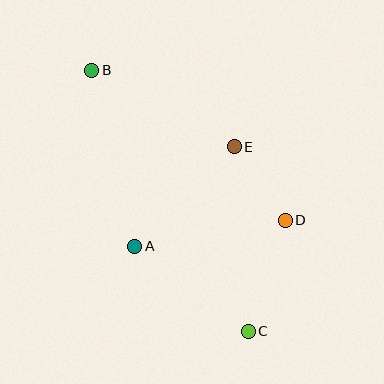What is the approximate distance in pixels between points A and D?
The distance between A and D is approximately 153 pixels.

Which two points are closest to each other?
Points D and E are closest to each other.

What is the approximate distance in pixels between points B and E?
The distance between B and E is approximately 162 pixels.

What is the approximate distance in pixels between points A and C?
The distance between A and C is approximately 142 pixels.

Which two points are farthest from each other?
Points B and C are farthest from each other.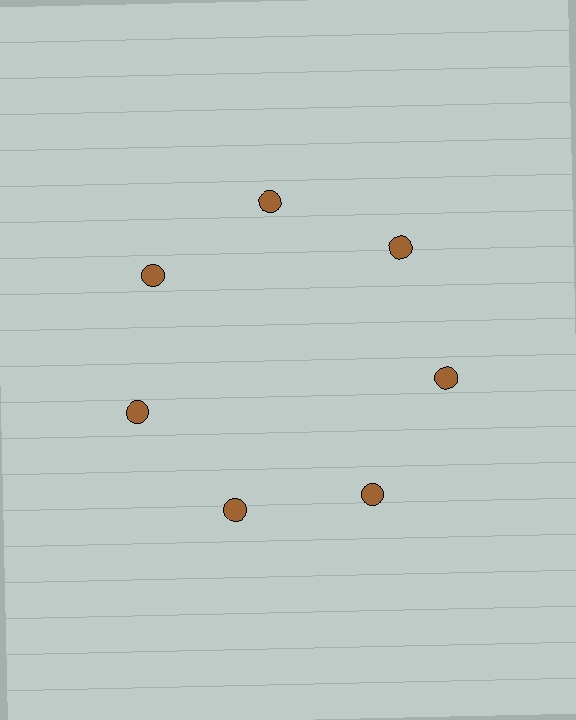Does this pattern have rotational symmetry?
Yes, this pattern has 7-fold rotational symmetry. It looks the same after rotating 51 degrees around the center.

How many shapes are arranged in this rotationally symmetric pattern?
There are 7 shapes, arranged in 7 groups of 1.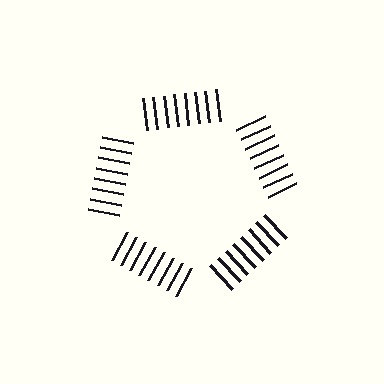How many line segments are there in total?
40 — 8 along each of the 5 edges.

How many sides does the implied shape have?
5 sides — the line-ends trace a pentagon.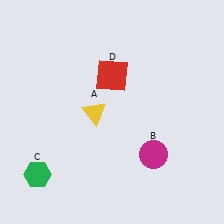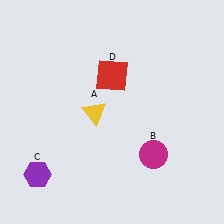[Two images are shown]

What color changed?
The hexagon (C) changed from green in Image 1 to purple in Image 2.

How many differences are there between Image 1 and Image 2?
There is 1 difference between the two images.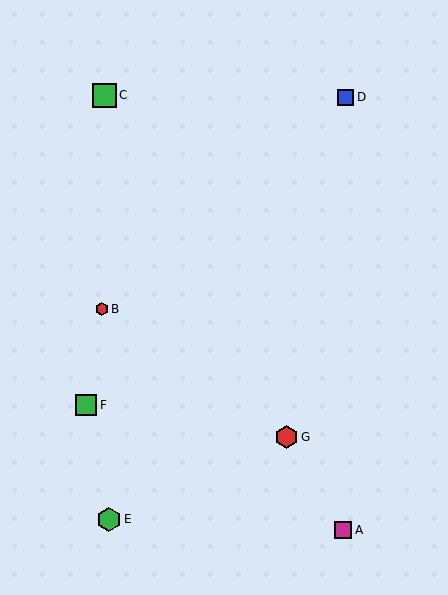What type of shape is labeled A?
Shape A is a magenta square.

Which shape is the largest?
The green hexagon (labeled E) is the largest.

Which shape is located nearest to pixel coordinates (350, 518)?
The magenta square (labeled A) at (343, 530) is nearest to that location.